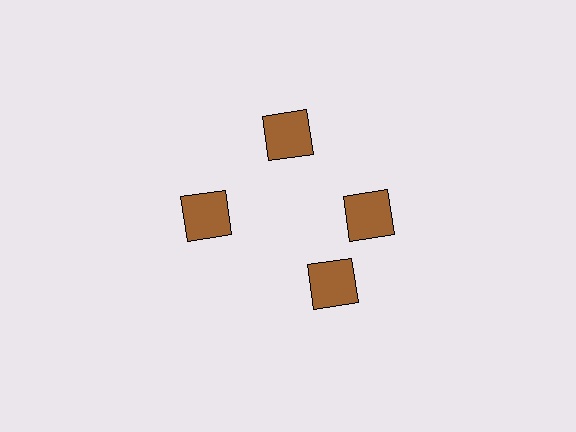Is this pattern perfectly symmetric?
No. The 4 brown squares are arranged in a ring, but one element near the 6 o'clock position is rotated out of alignment along the ring, breaking the 4-fold rotational symmetry.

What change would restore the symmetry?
The symmetry would be restored by rotating it back into even spacing with its neighbors so that all 4 squares sit at equal angles and equal distance from the center.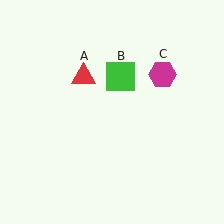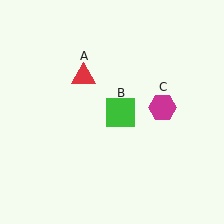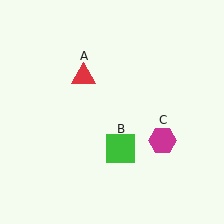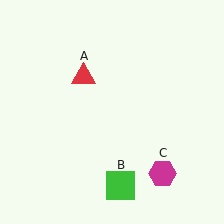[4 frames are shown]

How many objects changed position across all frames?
2 objects changed position: green square (object B), magenta hexagon (object C).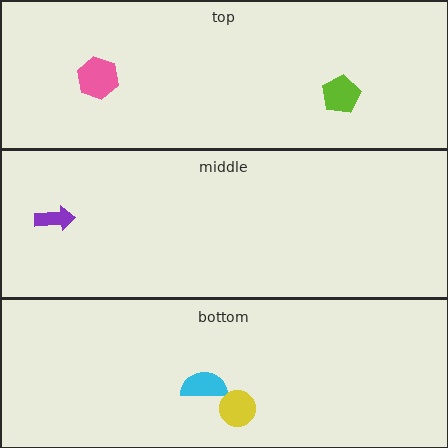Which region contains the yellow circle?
The bottom region.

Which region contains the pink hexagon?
The top region.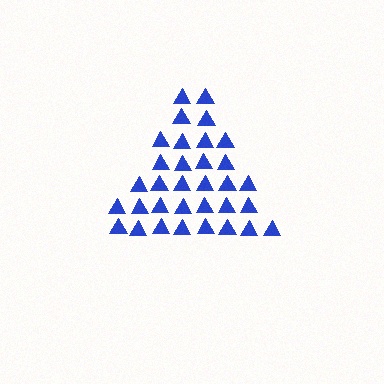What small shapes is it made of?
It is made of small triangles.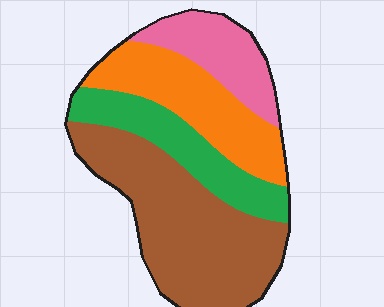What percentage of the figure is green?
Green covers 19% of the figure.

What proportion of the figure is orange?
Orange takes up about one quarter (1/4) of the figure.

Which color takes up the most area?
Brown, at roughly 40%.